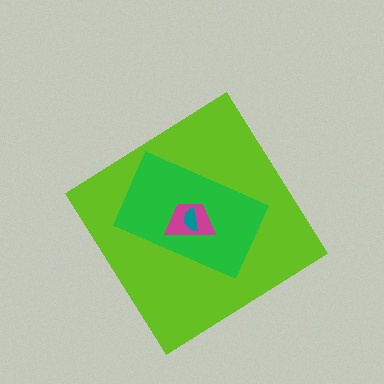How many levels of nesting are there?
4.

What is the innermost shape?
The teal semicircle.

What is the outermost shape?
The lime diamond.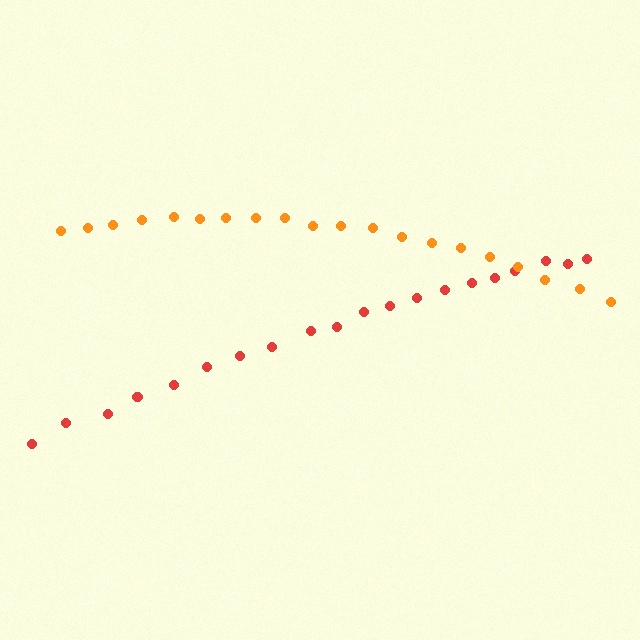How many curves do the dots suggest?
There are 2 distinct paths.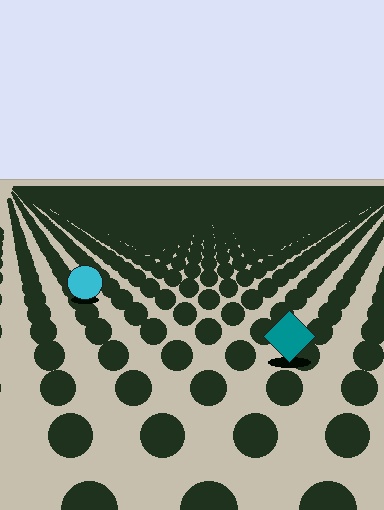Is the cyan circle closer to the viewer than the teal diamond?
No. The teal diamond is closer — you can tell from the texture gradient: the ground texture is coarser near it.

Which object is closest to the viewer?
The teal diamond is closest. The texture marks near it are larger and more spread out.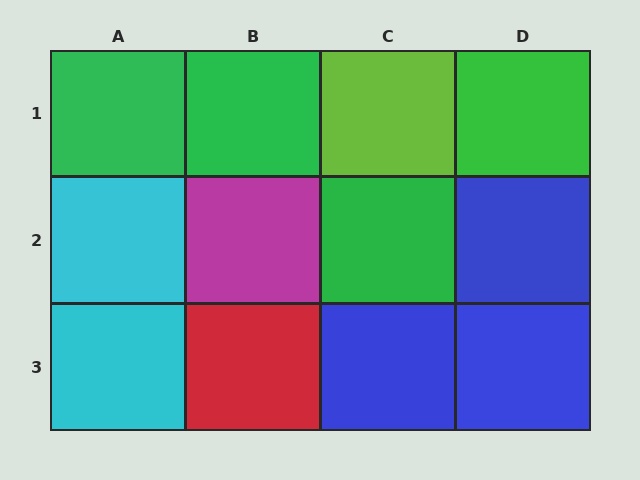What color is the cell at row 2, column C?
Green.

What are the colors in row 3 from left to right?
Cyan, red, blue, blue.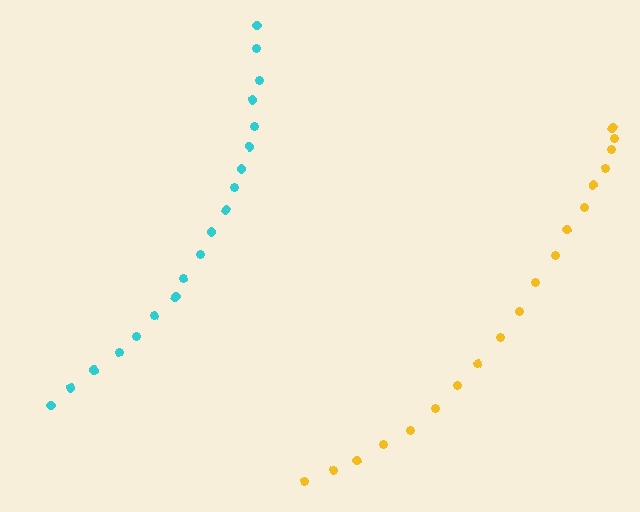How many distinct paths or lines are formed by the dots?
There are 2 distinct paths.